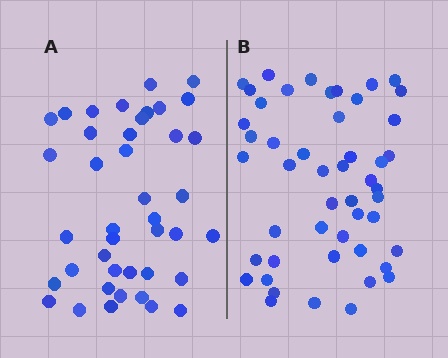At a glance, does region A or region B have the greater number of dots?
Region B (the right region) has more dots.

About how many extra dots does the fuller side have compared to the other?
Region B has roughly 8 or so more dots than region A.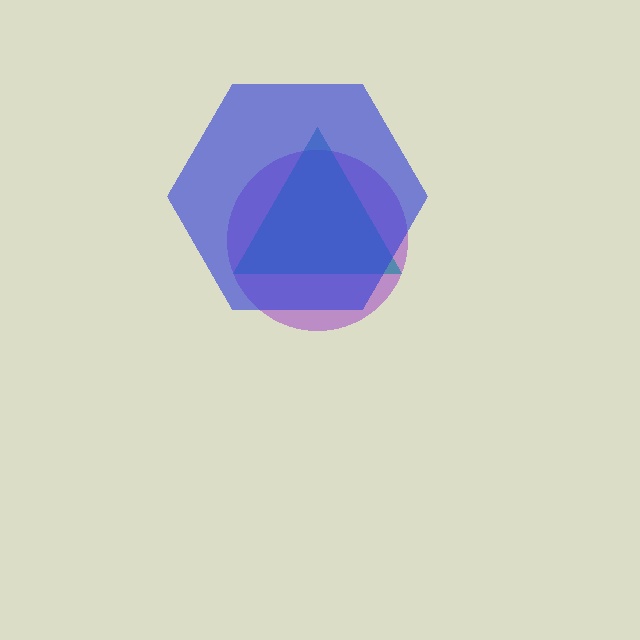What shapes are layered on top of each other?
The layered shapes are: a purple circle, a teal triangle, a blue hexagon.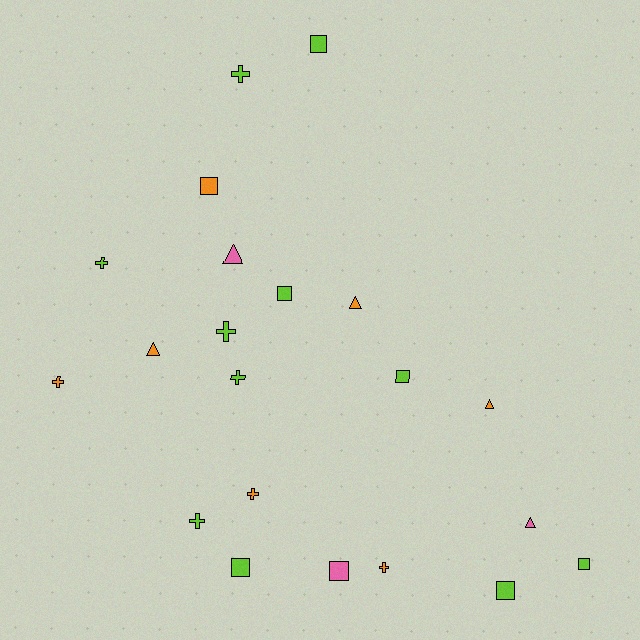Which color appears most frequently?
Lime, with 11 objects.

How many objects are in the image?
There are 21 objects.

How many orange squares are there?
There is 1 orange square.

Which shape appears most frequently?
Cross, with 8 objects.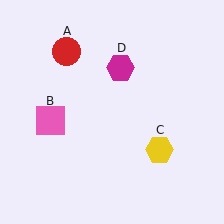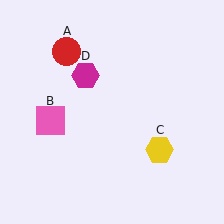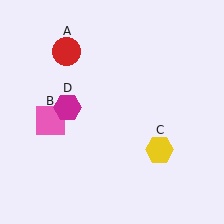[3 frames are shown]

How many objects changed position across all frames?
1 object changed position: magenta hexagon (object D).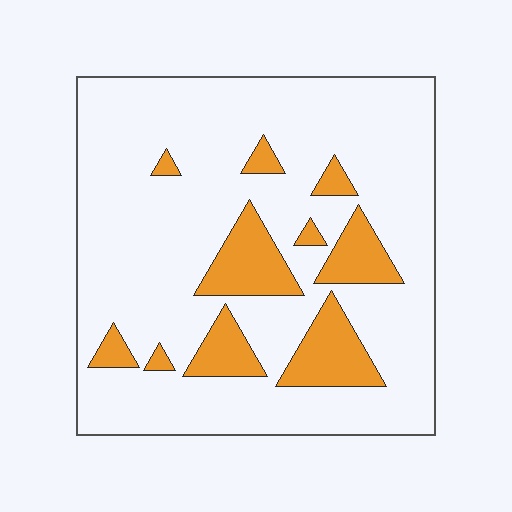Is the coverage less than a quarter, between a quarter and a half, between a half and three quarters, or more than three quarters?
Less than a quarter.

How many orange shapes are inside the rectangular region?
10.